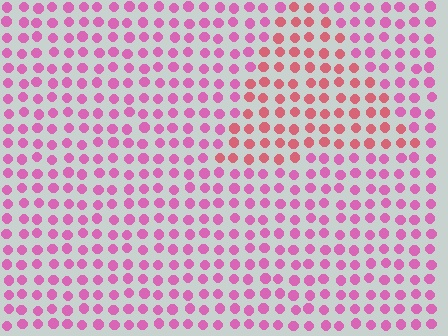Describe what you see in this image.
The image is filled with small pink elements in a uniform arrangement. A triangle-shaped region is visible where the elements are tinted to a slightly different hue, forming a subtle color boundary.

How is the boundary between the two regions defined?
The boundary is defined purely by a slight shift in hue (about 33 degrees). Spacing, size, and orientation are identical on both sides.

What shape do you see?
I see a triangle.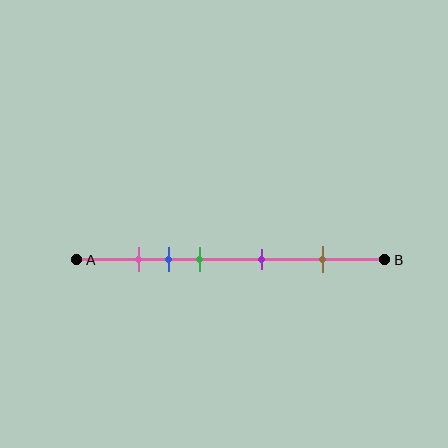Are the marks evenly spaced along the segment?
No, the marks are not evenly spaced.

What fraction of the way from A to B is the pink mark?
The pink mark is approximately 20% (0.2) of the way from A to B.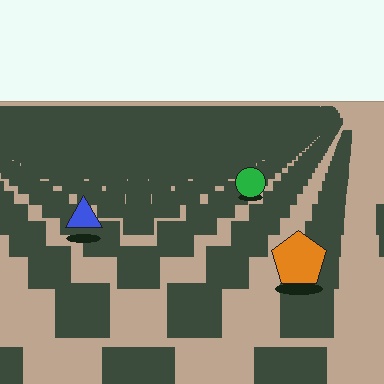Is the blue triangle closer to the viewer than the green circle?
Yes. The blue triangle is closer — you can tell from the texture gradient: the ground texture is coarser near it.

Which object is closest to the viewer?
The orange pentagon is closest. The texture marks near it are larger and more spread out.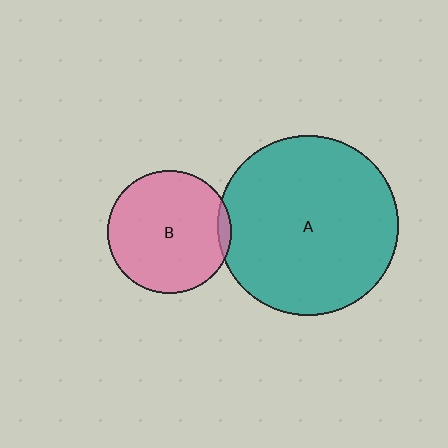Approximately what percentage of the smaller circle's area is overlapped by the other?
Approximately 5%.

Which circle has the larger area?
Circle A (teal).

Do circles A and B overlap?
Yes.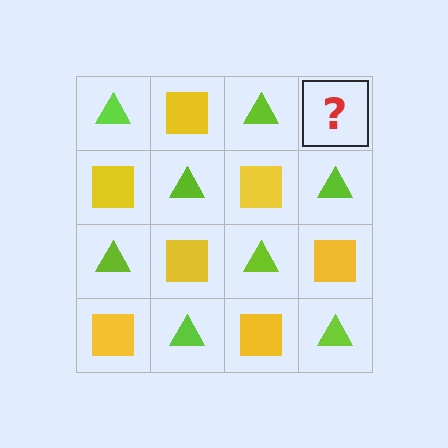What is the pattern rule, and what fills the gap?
The rule is that it alternates lime triangle and yellow square in a checkerboard pattern. The gap should be filled with a yellow square.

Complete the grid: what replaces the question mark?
The question mark should be replaced with a yellow square.